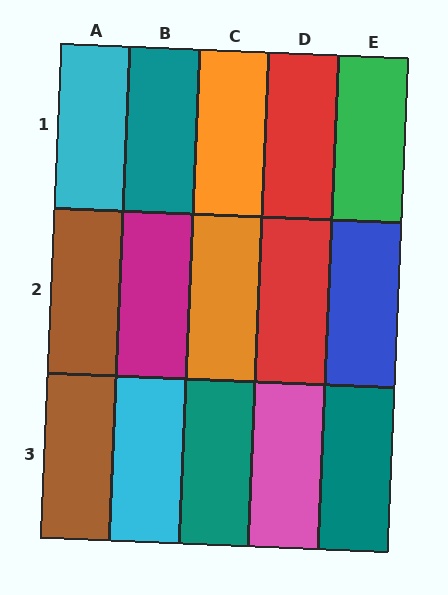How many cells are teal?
3 cells are teal.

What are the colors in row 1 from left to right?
Cyan, teal, orange, red, green.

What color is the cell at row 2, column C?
Orange.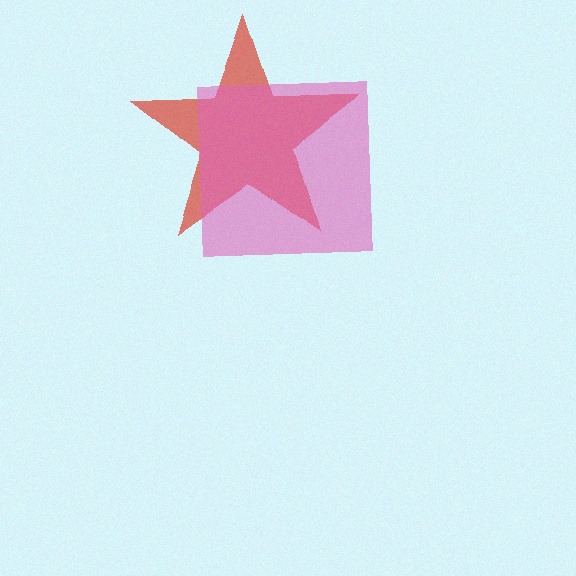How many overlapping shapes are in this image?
There are 2 overlapping shapes in the image.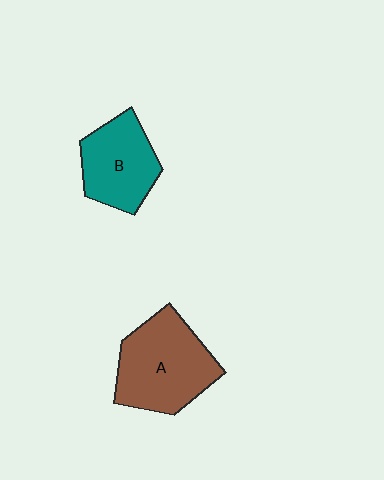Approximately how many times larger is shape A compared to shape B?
Approximately 1.3 times.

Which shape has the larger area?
Shape A (brown).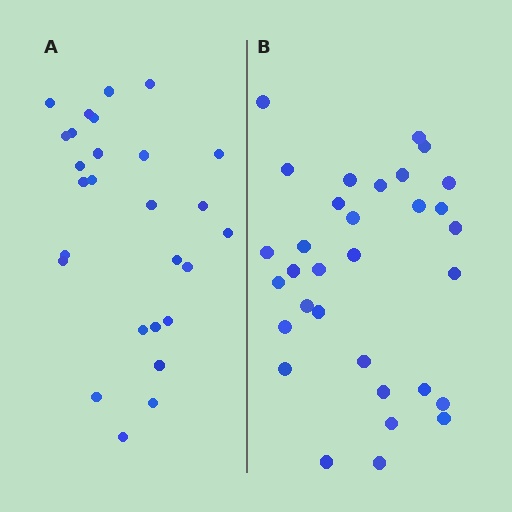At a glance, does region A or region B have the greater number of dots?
Region B (the right region) has more dots.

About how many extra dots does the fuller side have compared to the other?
Region B has about 5 more dots than region A.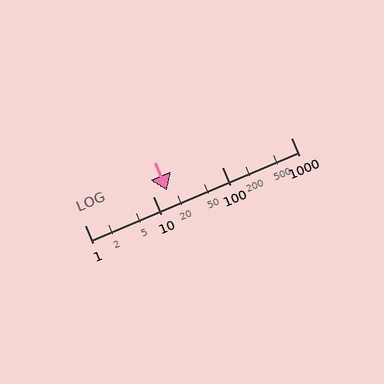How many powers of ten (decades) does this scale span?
The scale spans 3 decades, from 1 to 1000.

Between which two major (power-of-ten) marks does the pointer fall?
The pointer is between 10 and 100.